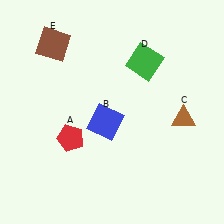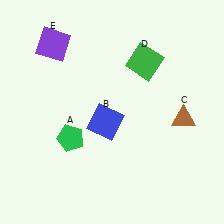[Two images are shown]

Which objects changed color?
A changed from red to green. E changed from brown to purple.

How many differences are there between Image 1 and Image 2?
There are 2 differences between the two images.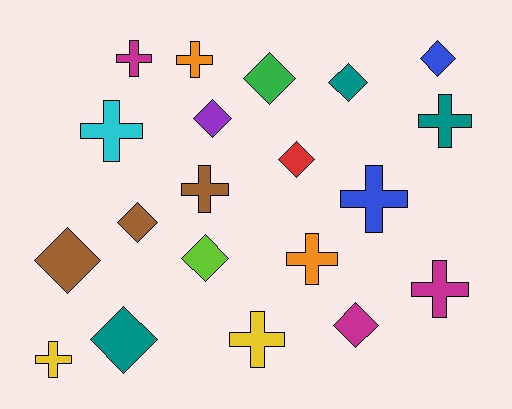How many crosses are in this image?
There are 10 crosses.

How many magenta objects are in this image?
There are 3 magenta objects.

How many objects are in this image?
There are 20 objects.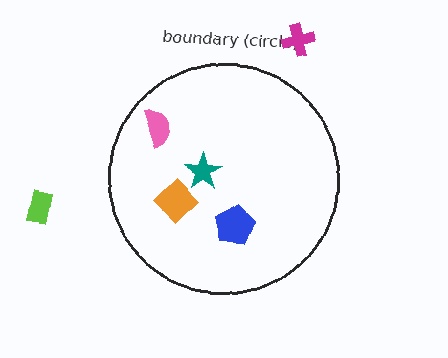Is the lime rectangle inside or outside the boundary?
Outside.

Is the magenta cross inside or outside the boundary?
Outside.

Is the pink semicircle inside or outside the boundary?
Inside.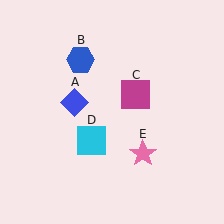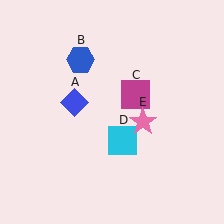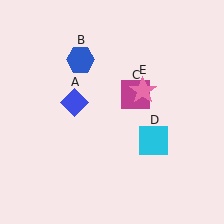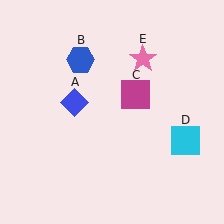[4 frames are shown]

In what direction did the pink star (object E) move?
The pink star (object E) moved up.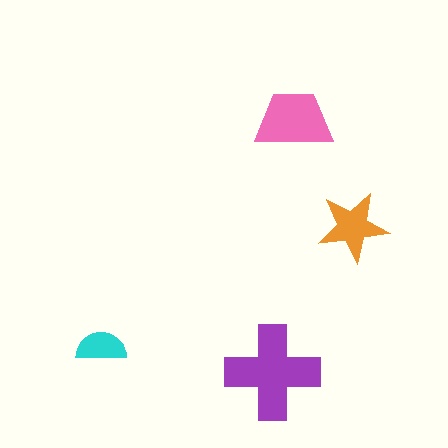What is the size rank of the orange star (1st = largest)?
3rd.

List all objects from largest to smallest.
The purple cross, the pink trapezoid, the orange star, the cyan semicircle.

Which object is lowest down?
The purple cross is bottommost.